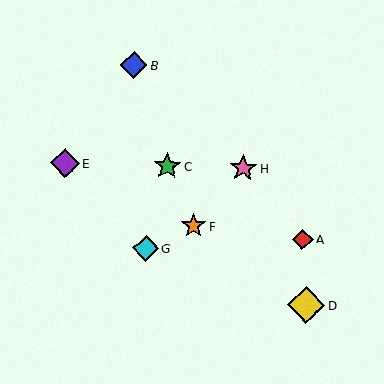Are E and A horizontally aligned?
No, E is at y≈163 and A is at y≈240.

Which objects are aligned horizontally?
Objects C, E, H are aligned horizontally.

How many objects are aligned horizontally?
3 objects (C, E, H) are aligned horizontally.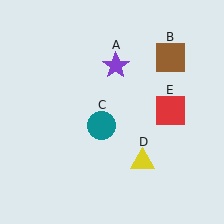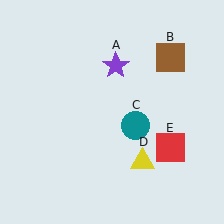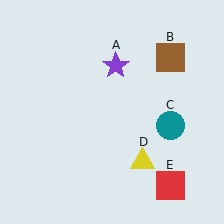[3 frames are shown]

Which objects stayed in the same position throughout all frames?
Purple star (object A) and brown square (object B) and yellow triangle (object D) remained stationary.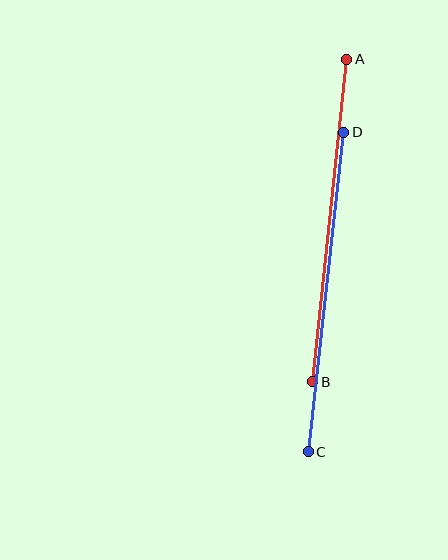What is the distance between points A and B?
The distance is approximately 324 pixels.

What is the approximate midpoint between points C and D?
The midpoint is at approximately (326, 292) pixels.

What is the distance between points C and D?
The distance is approximately 322 pixels.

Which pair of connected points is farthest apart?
Points A and B are farthest apart.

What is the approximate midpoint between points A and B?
The midpoint is at approximately (330, 220) pixels.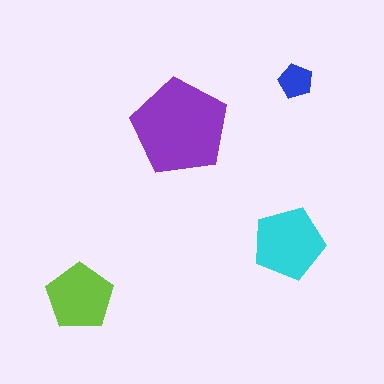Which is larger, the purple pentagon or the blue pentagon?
The purple one.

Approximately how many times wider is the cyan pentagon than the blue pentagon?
About 2 times wider.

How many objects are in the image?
There are 4 objects in the image.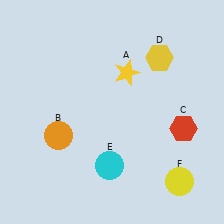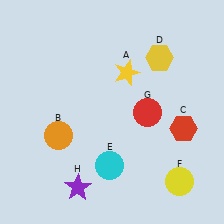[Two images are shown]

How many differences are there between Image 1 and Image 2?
There are 2 differences between the two images.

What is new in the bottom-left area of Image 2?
A purple star (H) was added in the bottom-left area of Image 2.